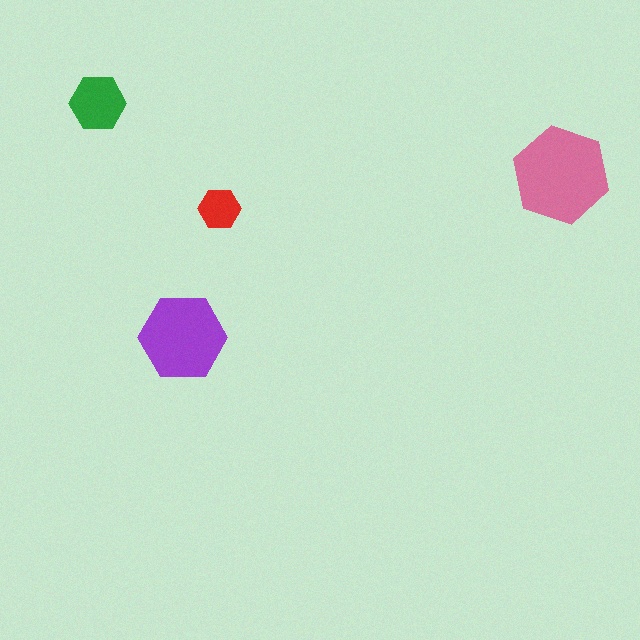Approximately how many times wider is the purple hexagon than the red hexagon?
About 2 times wider.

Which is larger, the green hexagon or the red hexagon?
The green one.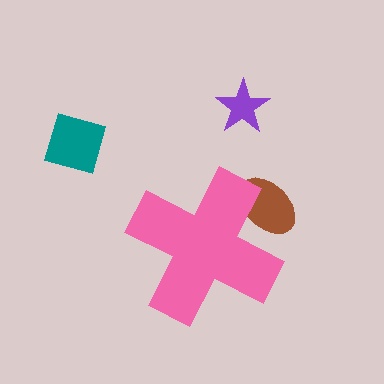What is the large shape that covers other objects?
A pink cross.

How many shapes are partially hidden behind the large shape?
1 shape is partially hidden.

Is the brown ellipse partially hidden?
Yes, the brown ellipse is partially hidden behind the pink cross.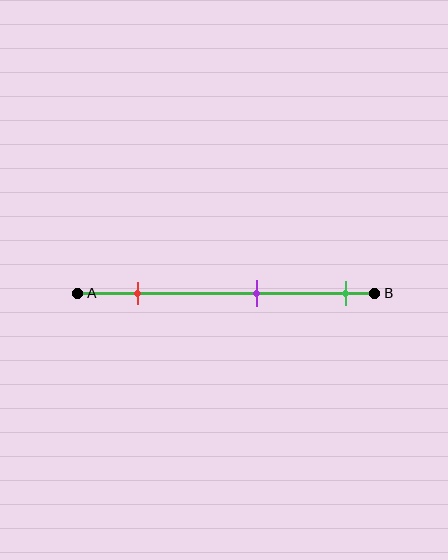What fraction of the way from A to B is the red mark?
The red mark is approximately 20% (0.2) of the way from A to B.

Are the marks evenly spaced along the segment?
Yes, the marks are approximately evenly spaced.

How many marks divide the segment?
There are 3 marks dividing the segment.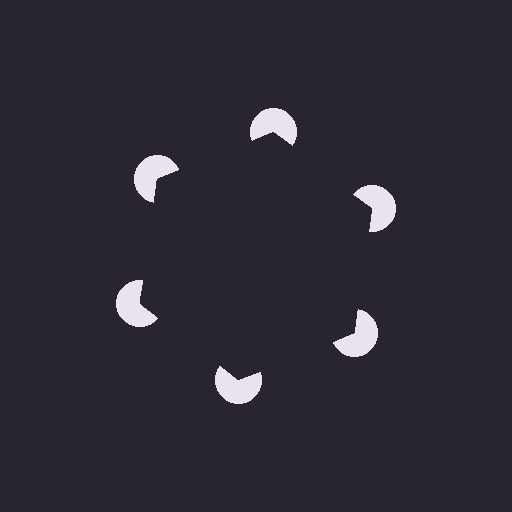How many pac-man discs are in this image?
There are 6 — one at each vertex of the illusory hexagon.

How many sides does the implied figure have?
6 sides.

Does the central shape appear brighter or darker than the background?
It typically appears slightly darker than the background, even though no actual brightness change is drawn.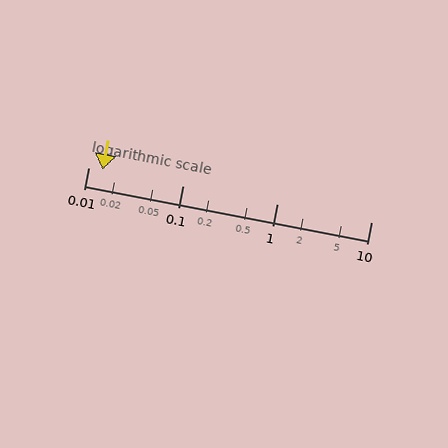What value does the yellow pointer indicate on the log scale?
The pointer indicates approximately 0.014.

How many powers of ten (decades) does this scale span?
The scale spans 3 decades, from 0.01 to 10.